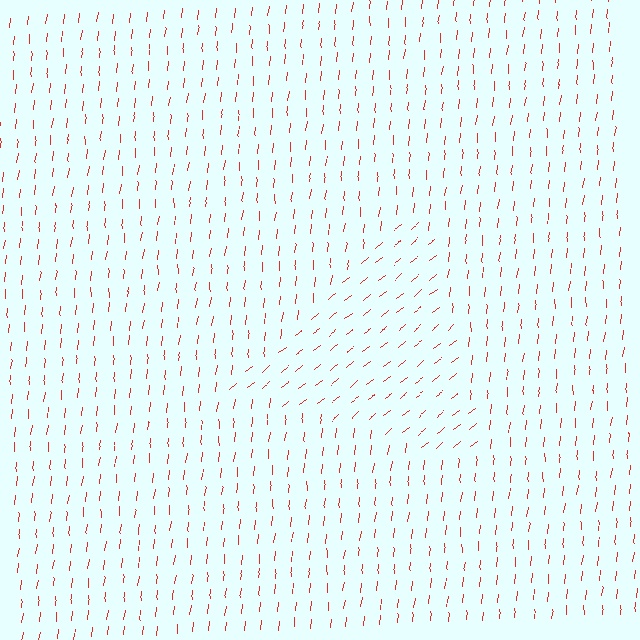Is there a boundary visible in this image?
Yes, there is a texture boundary formed by a change in line orientation.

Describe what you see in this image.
The image is filled with small red line segments. A triangle region in the image has lines oriented differently from the surrounding lines, creating a visible texture boundary.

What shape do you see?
I see a triangle.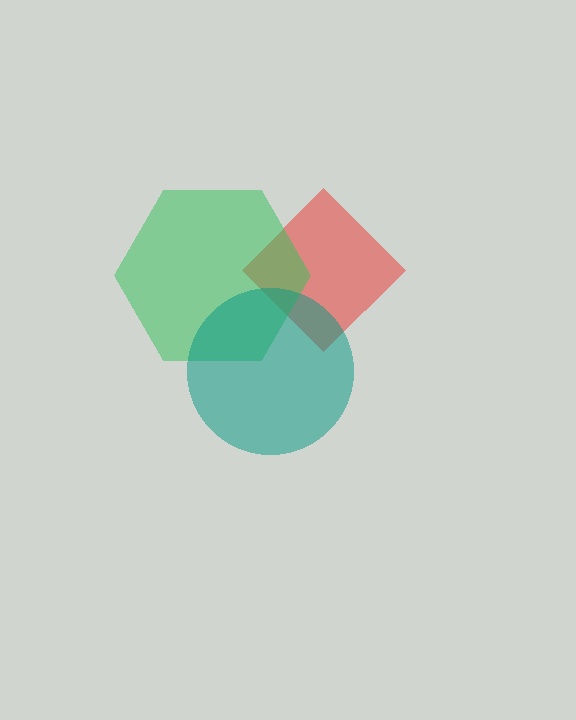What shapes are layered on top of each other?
The layered shapes are: a red diamond, a green hexagon, a teal circle.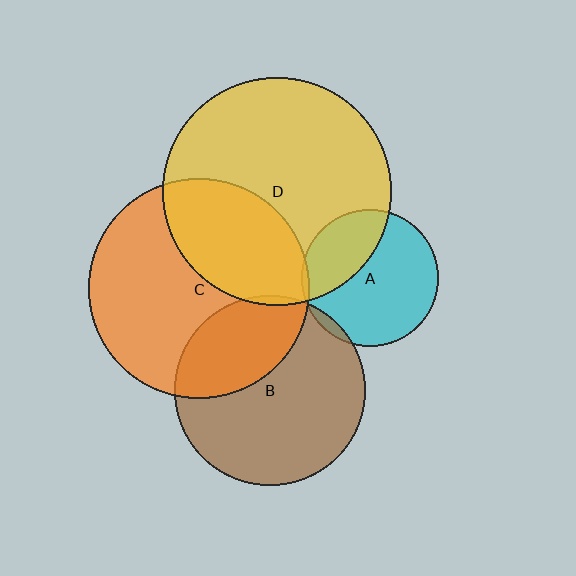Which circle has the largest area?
Circle D (yellow).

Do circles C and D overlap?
Yes.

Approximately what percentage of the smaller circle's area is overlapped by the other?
Approximately 35%.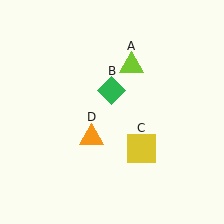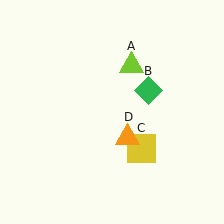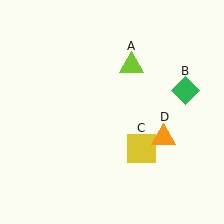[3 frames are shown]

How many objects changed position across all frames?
2 objects changed position: green diamond (object B), orange triangle (object D).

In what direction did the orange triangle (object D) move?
The orange triangle (object D) moved right.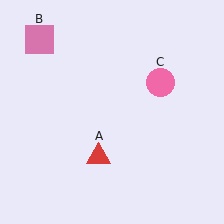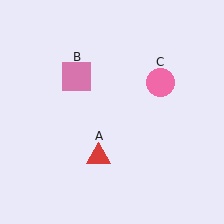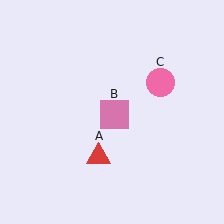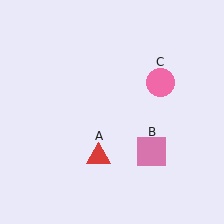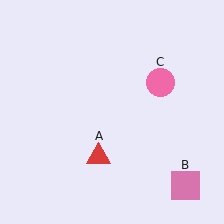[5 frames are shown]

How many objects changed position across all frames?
1 object changed position: pink square (object B).